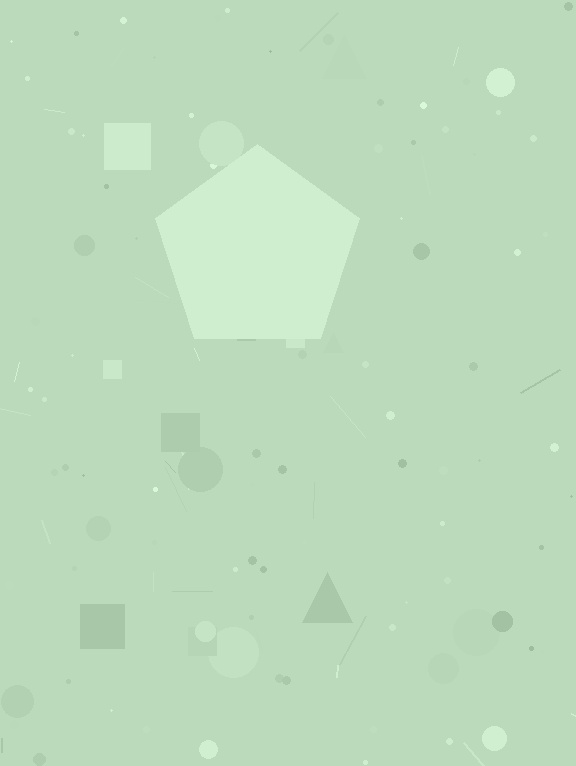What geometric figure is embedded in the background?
A pentagon is embedded in the background.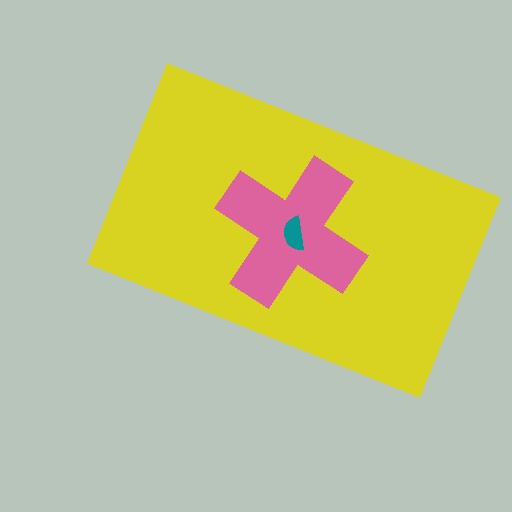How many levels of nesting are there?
3.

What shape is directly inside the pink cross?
The teal semicircle.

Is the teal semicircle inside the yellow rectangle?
Yes.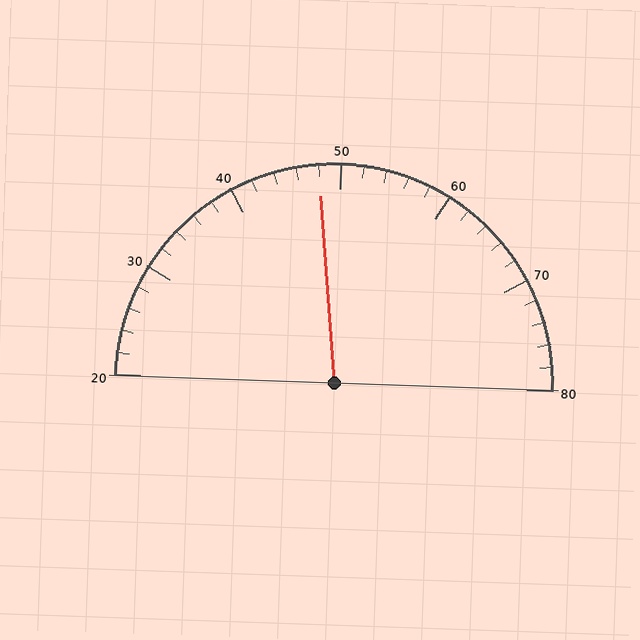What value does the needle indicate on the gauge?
The needle indicates approximately 48.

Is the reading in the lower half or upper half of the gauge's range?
The reading is in the lower half of the range (20 to 80).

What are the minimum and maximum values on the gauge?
The gauge ranges from 20 to 80.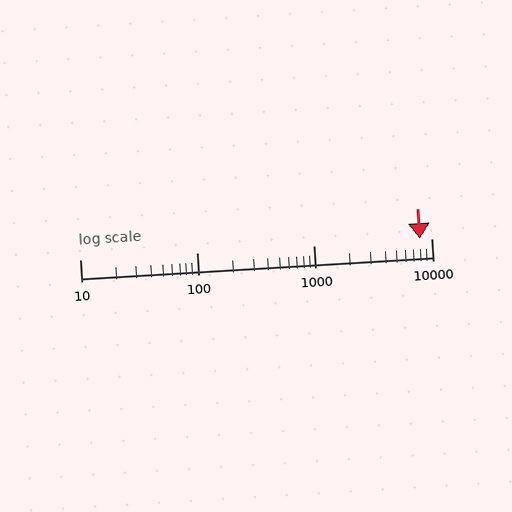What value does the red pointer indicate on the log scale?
The pointer indicates approximately 8000.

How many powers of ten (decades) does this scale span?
The scale spans 3 decades, from 10 to 10000.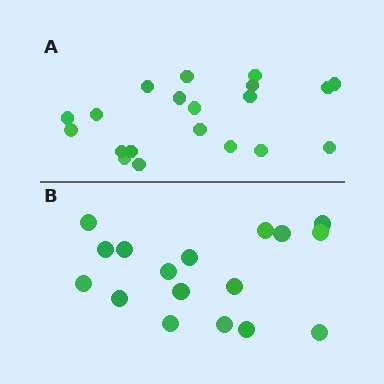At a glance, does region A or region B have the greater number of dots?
Region A (the top region) has more dots.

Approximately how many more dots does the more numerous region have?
Region A has just a few more — roughly 2 or 3 more dots than region B.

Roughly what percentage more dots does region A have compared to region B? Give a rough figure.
About 20% more.